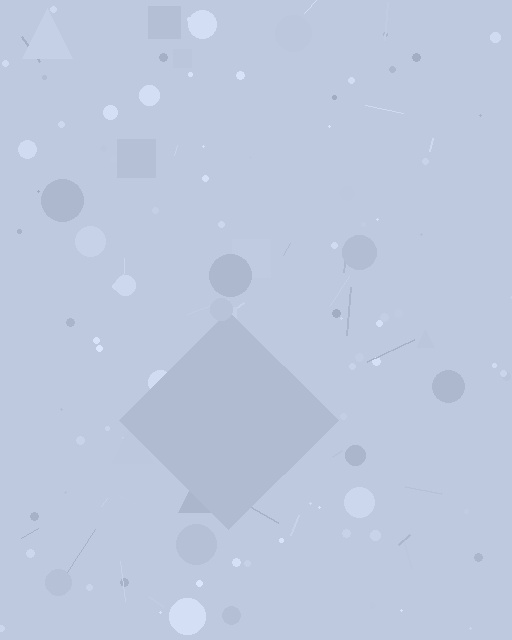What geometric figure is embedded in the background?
A diamond is embedded in the background.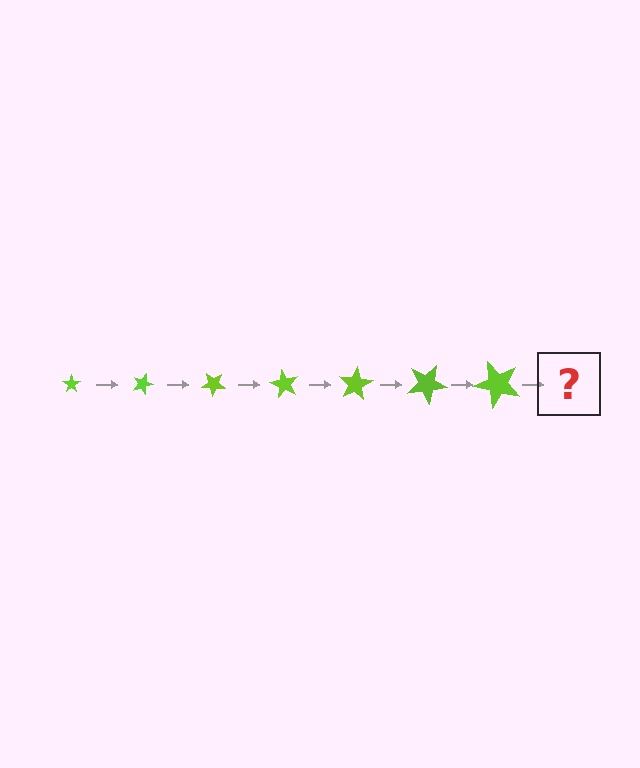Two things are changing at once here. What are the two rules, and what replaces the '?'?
The two rules are that the star grows larger each step and it rotates 20 degrees each step. The '?' should be a star, larger than the previous one and rotated 140 degrees from the start.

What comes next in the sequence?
The next element should be a star, larger than the previous one and rotated 140 degrees from the start.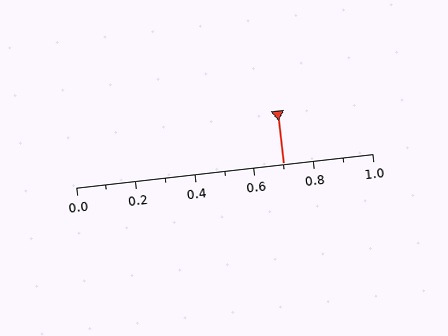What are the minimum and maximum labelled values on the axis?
The axis runs from 0.0 to 1.0.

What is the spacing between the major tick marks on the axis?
The major ticks are spaced 0.2 apart.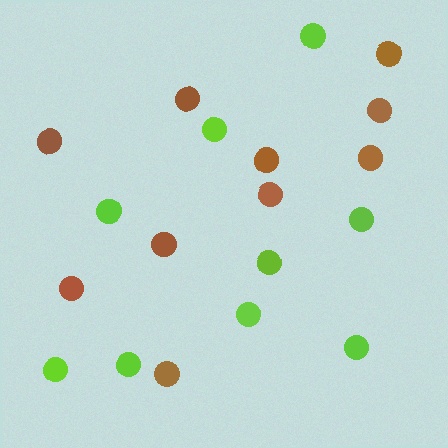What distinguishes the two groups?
There are 2 groups: one group of brown circles (10) and one group of lime circles (9).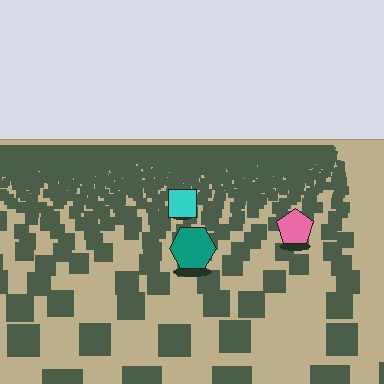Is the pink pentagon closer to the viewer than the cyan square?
Yes. The pink pentagon is closer — you can tell from the texture gradient: the ground texture is coarser near it.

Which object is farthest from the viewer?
The cyan square is farthest from the viewer. It appears smaller and the ground texture around it is denser.